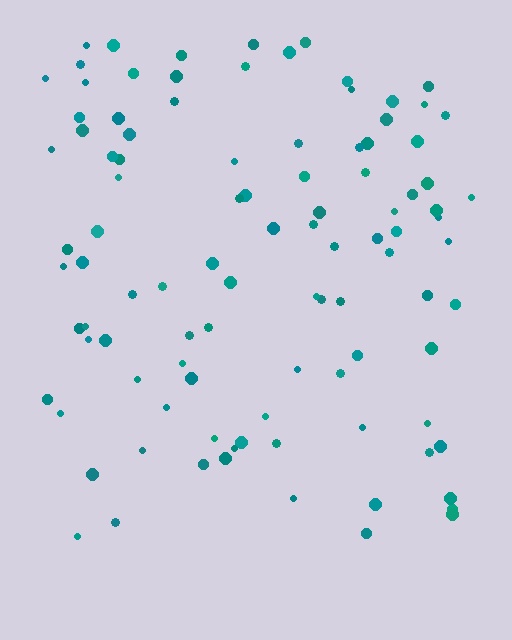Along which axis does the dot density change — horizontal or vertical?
Vertical.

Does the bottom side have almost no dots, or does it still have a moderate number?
Still a moderate number, just noticeably fewer than the top.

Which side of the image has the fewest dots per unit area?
The bottom.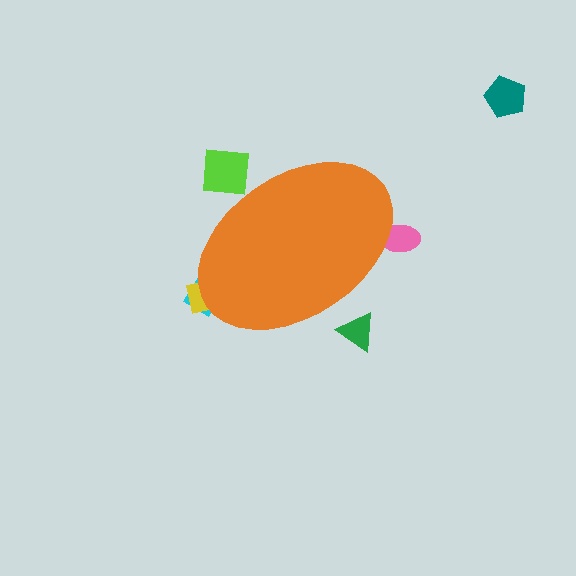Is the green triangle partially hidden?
Yes, the green triangle is partially hidden behind the orange ellipse.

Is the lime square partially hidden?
Yes, the lime square is partially hidden behind the orange ellipse.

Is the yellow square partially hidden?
Yes, the yellow square is partially hidden behind the orange ellipse.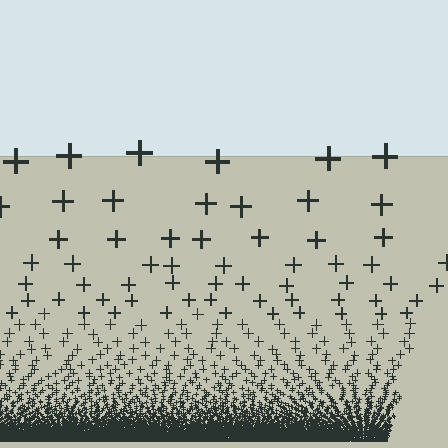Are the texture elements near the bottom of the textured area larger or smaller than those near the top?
Smaller. The gradient is inverted — elements near the bottom are smaller and denser.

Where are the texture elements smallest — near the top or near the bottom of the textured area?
Near the bottom.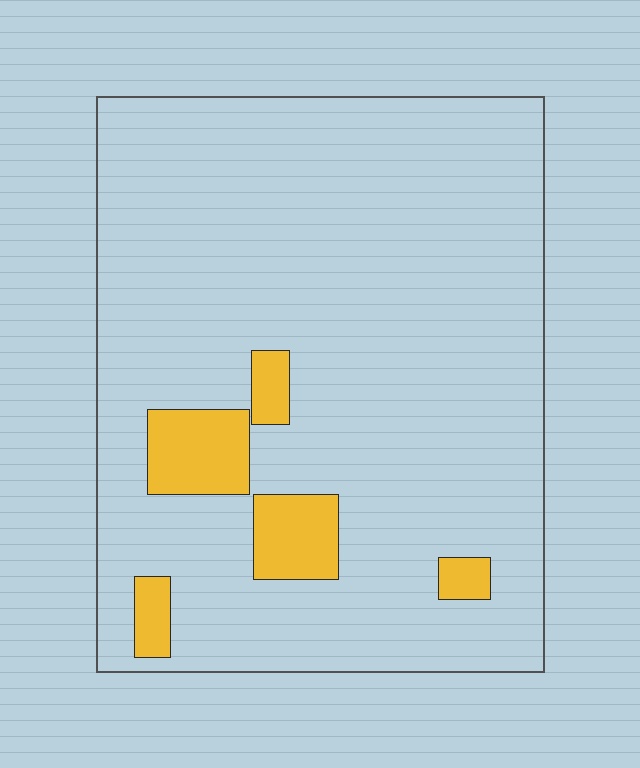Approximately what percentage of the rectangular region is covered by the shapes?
Approximately 10%.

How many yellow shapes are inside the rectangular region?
5.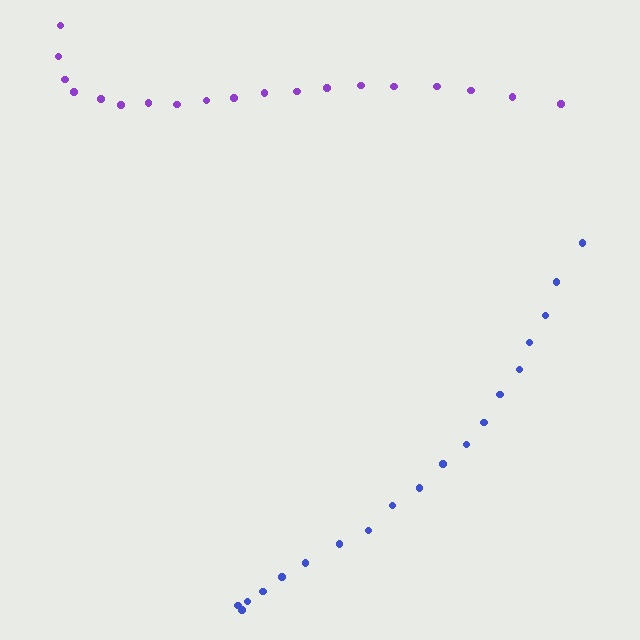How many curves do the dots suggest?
There are 2 distinct paths.